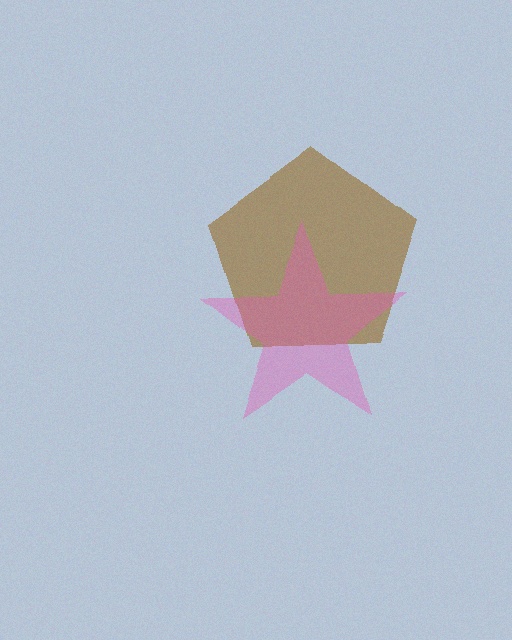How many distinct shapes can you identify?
There are 2 distinct shapes: a brown pentagon, a pink star.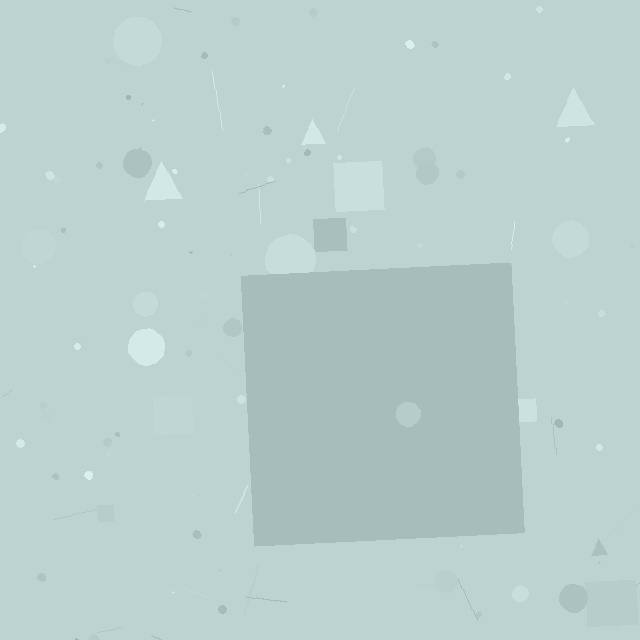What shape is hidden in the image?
A square is hidden in the image.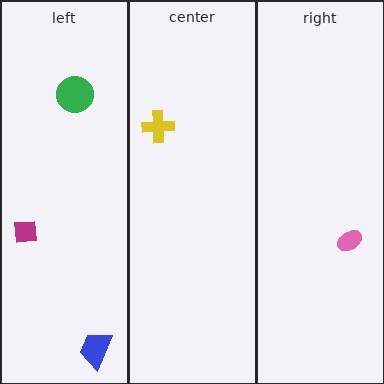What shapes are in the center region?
The yellow cross.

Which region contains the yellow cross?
The center region.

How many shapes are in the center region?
1.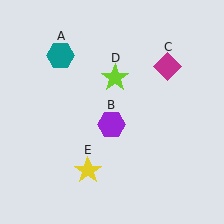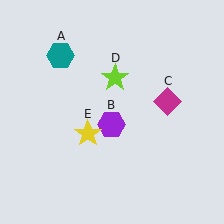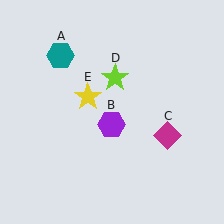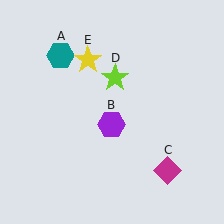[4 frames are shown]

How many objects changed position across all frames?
2 objects changed position: magenta diamond (object C), yellow star (object E).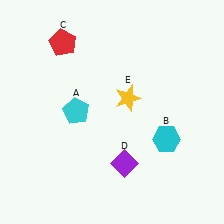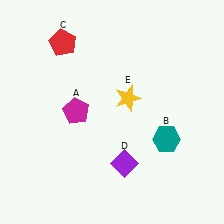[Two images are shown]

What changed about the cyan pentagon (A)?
In Image 1, A is cyan. In Image 2, it changed to magenta.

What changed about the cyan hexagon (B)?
In Image 1, B is cyan. In Image 2, it changed to teal.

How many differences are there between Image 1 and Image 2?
There are 2 differences between the two images.